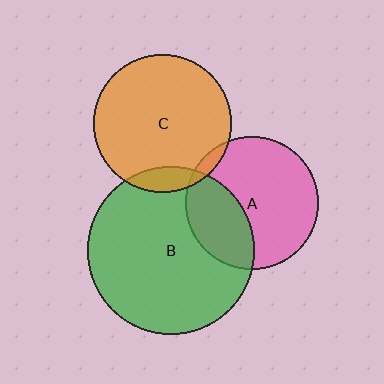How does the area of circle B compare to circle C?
Approximately 1.5 times.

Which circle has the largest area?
Circle B (green).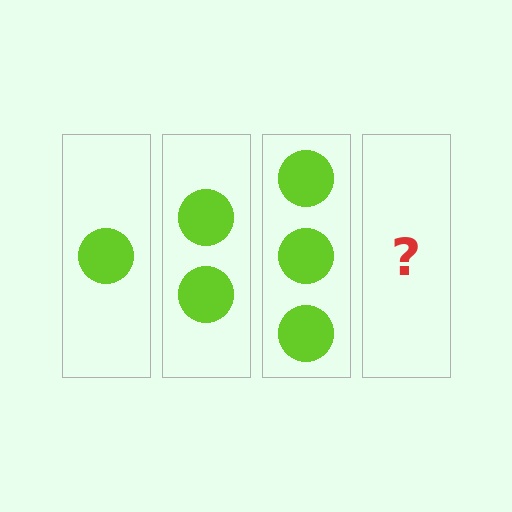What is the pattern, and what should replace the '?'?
The pattern is that each step adds one more circle. The '?' should be 4 circles.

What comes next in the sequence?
The next element should be 4 circles.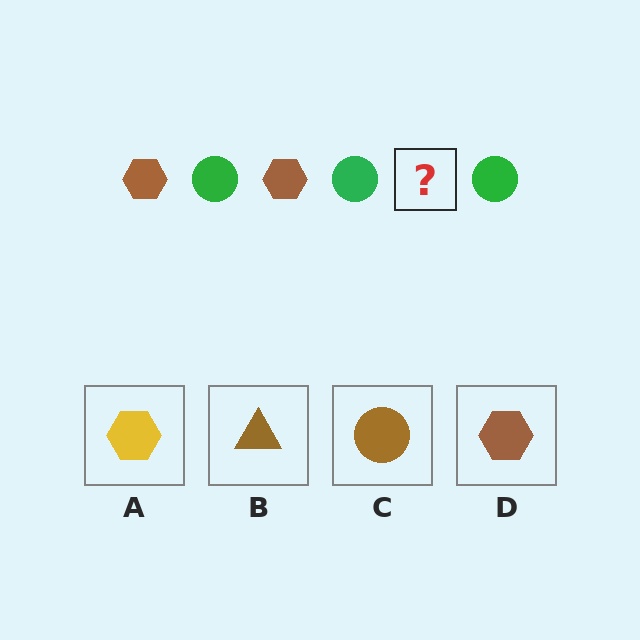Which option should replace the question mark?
Option D.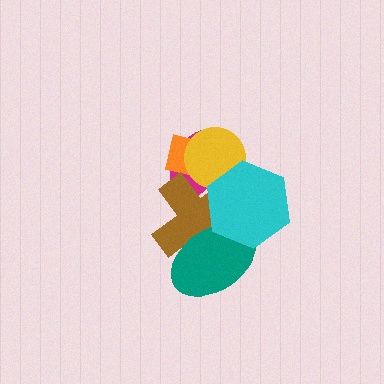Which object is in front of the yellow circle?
The cyan hexagon is in front of the yellow circle.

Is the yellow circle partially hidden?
Yes, it is partially covered by another shape.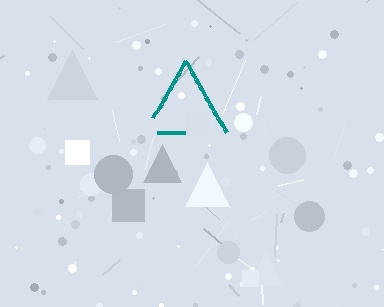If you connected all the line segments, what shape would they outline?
They would outline a triangle.